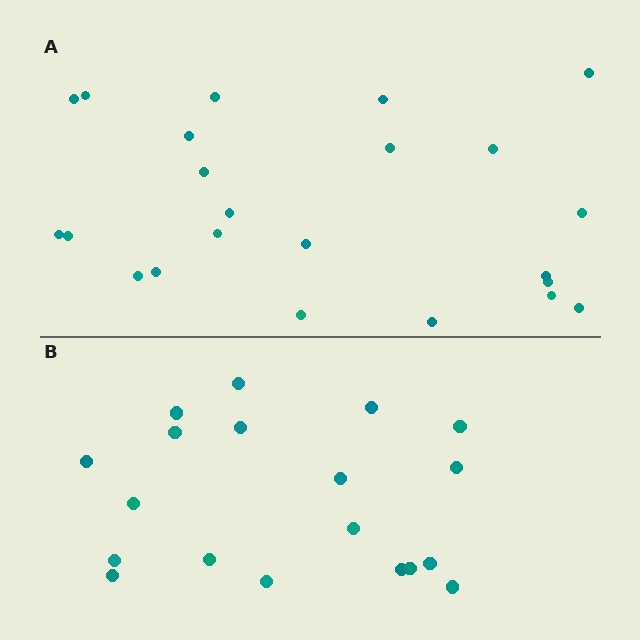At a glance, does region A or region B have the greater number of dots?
Region A (the top region) has more dots.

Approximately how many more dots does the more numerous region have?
Region A has about 4 more dots than region B.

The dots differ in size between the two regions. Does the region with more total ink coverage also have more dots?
No. Region B has more total ink coverage because its dots are larger, but region A actually contains more individual dots. Total area can be misleading — the number of items is what matters here.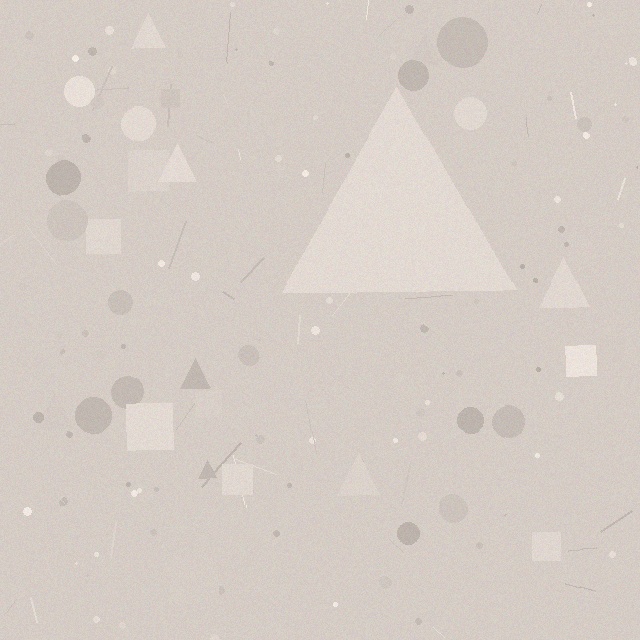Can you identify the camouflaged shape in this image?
The camouflaged shape is a triangle.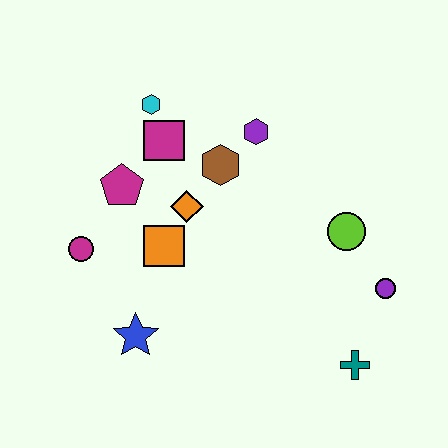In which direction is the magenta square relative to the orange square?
The magenta square is above the orange square.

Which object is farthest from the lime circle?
The magenta circle is farthest from the lime circle.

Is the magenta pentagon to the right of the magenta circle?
Yes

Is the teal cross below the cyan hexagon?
Yes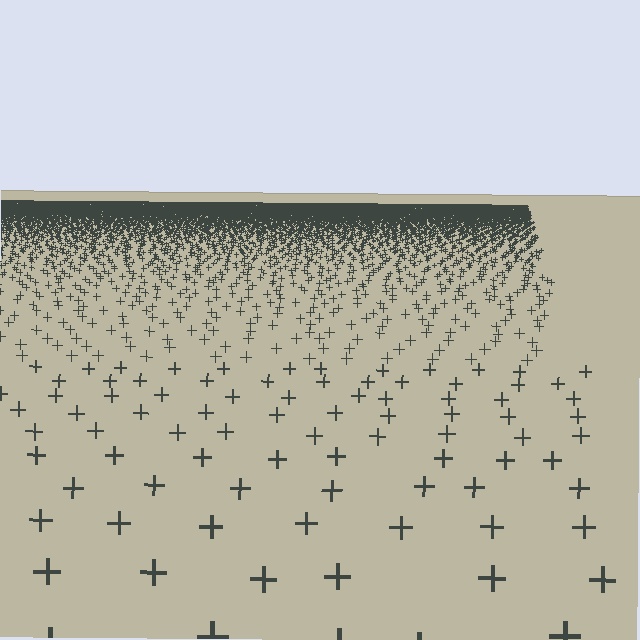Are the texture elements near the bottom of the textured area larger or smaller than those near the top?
Larger. Near the bottom, elements are closer to the viewer and appear at a bigger on-screen size.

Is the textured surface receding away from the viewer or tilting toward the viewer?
The surface is receding away from the viewer. Texture elements get smaller and denser toward the top.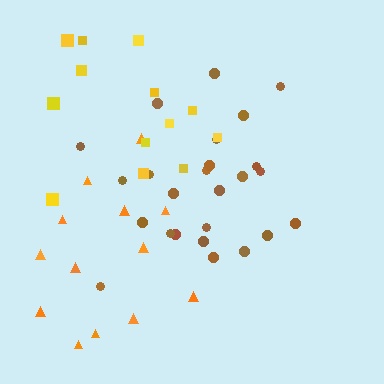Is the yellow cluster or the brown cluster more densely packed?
Brown.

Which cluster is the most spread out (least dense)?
Orange.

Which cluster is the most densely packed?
Brown.